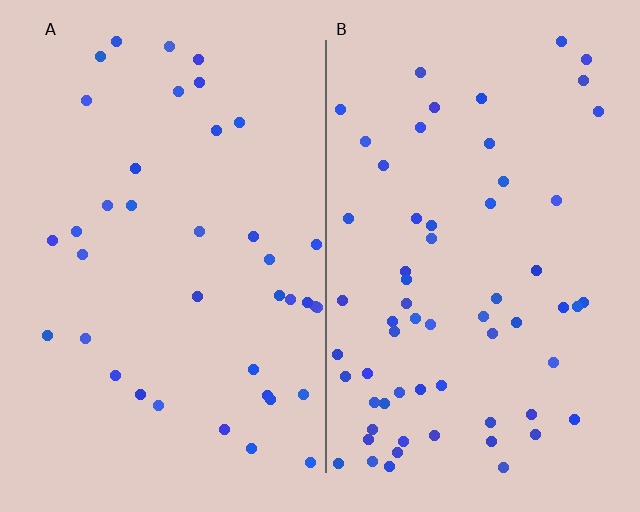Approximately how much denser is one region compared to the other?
Approximately 1.6× — region B over region A.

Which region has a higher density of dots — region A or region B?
B (the right).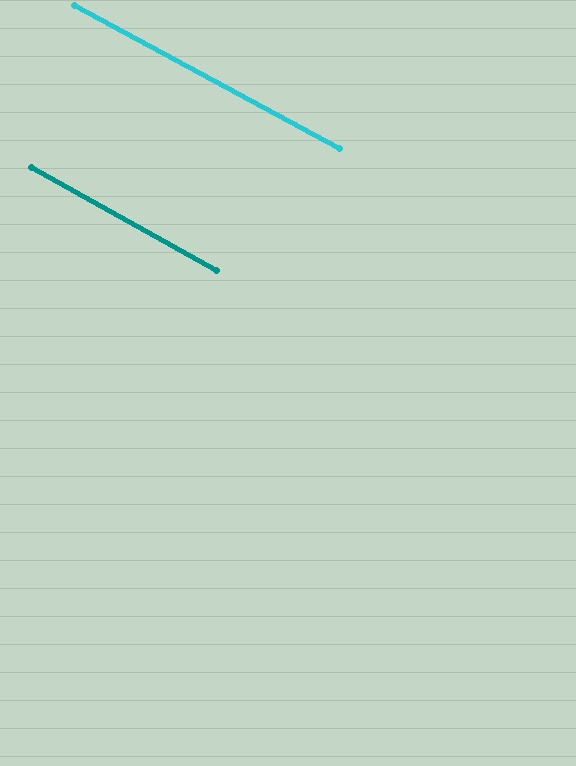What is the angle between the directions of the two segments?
Approximately 0 degrees.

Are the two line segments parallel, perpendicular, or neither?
Parallel — their directions differ by only 0.4°.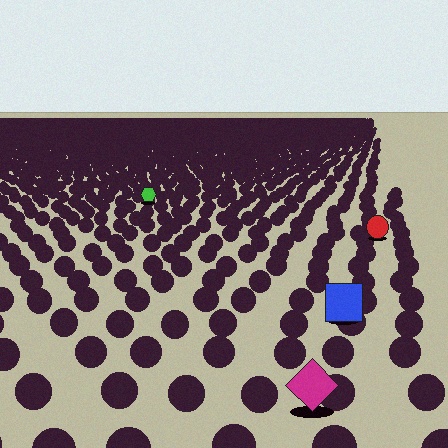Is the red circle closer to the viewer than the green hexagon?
Yes. The red circle is closer — you can tell from the texture gradient: the ground texture is coarser near it.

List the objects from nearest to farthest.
From nearest to farthest: the magenta diamond, the blue square, the red circle, the green hexagon.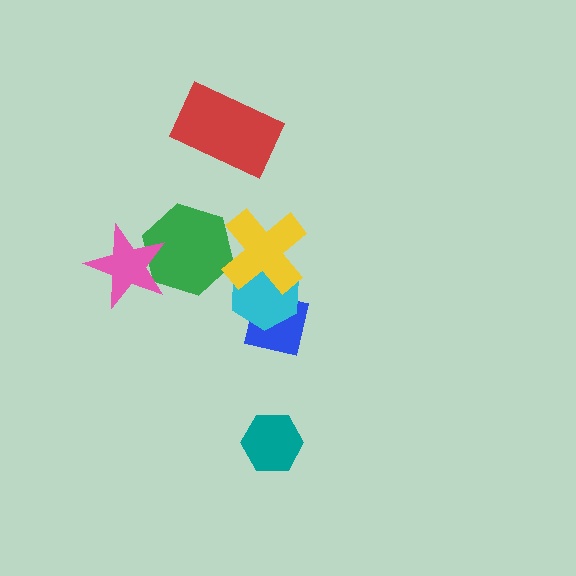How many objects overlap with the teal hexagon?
0 objects overlap with the teal hexagon.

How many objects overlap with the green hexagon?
2 objects overlap with the green hexagon.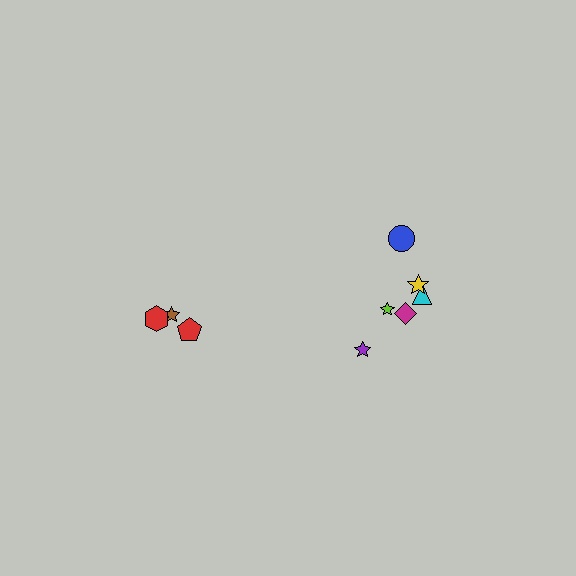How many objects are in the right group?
There are 6 objects.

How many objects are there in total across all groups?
There are 9 objects.